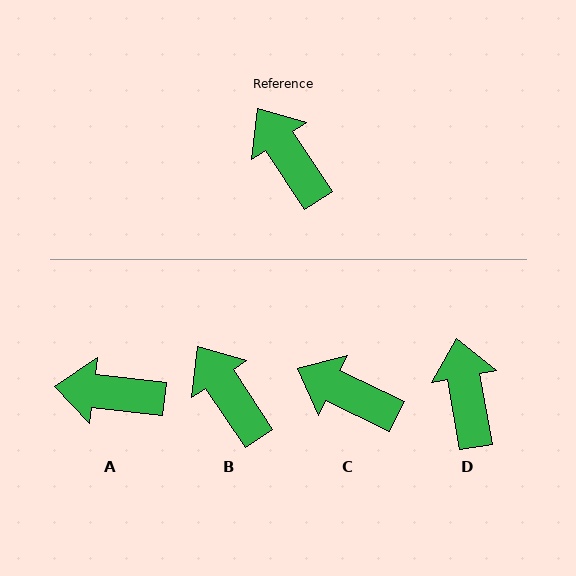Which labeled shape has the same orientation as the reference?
B.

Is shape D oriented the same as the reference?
No, it is off by about 24 degrees.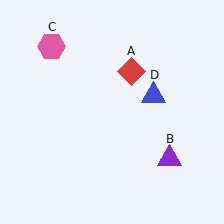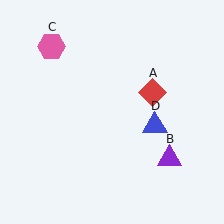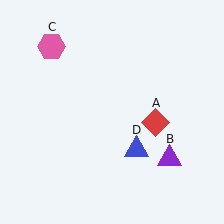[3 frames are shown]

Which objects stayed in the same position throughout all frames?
Purple triangle (object B) and pink hexagon (object C) remained stationary.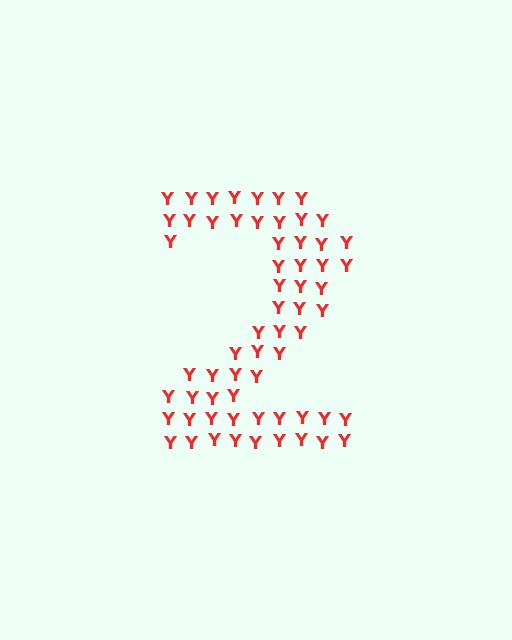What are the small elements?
The small elements are letter Y's.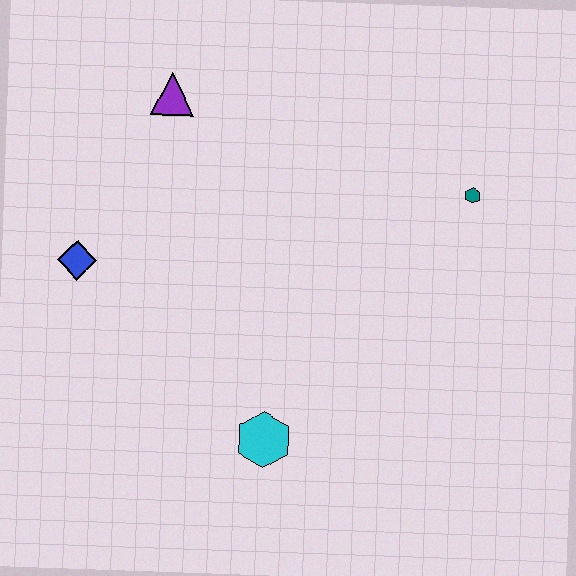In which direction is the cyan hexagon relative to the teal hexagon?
The cyan hexagon is below the teal hexagon.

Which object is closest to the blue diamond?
The purple triangle is closest to the blue diamond.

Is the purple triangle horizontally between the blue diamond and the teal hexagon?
Yes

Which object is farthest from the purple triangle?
The cyan hexagon is farthest from the purple triangle.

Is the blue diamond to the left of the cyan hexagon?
Yes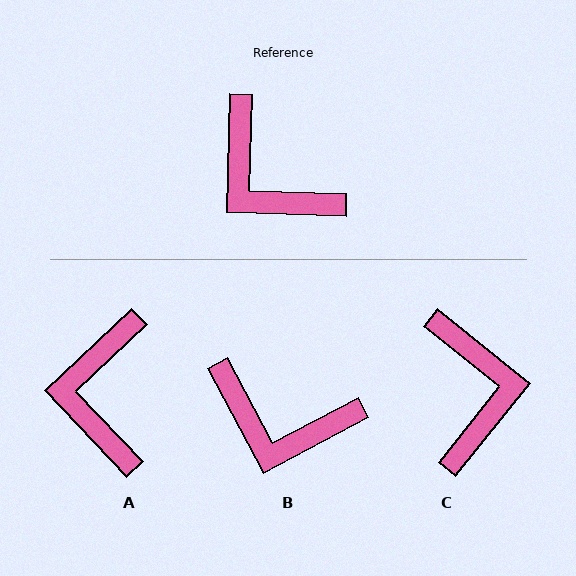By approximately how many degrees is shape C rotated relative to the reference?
Approximately 143 degrees counter-clockwise.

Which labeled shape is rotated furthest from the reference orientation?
C, about 143 degrees away.